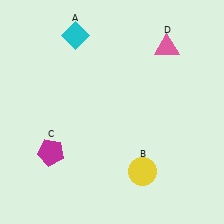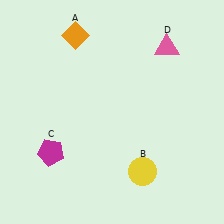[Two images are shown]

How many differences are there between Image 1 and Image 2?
There is 1 difference between the two images.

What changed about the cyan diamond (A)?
In Image 1, A is cyan. In Image 2, it changed to orange.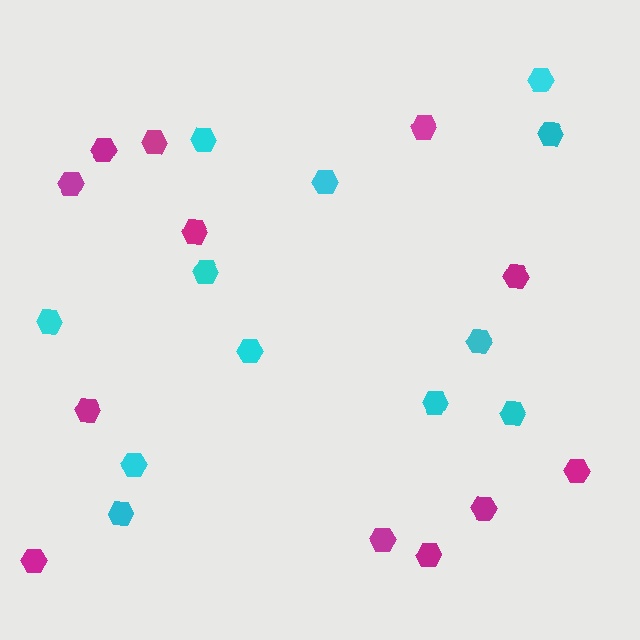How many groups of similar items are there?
There are 2 groups: one group of magenta hexagons (12) and one group of cyan hexagons (12).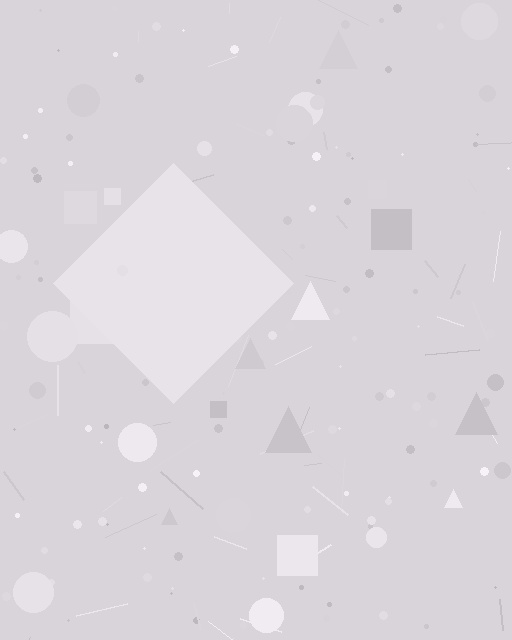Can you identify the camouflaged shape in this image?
The camouflaged shape is a diamond.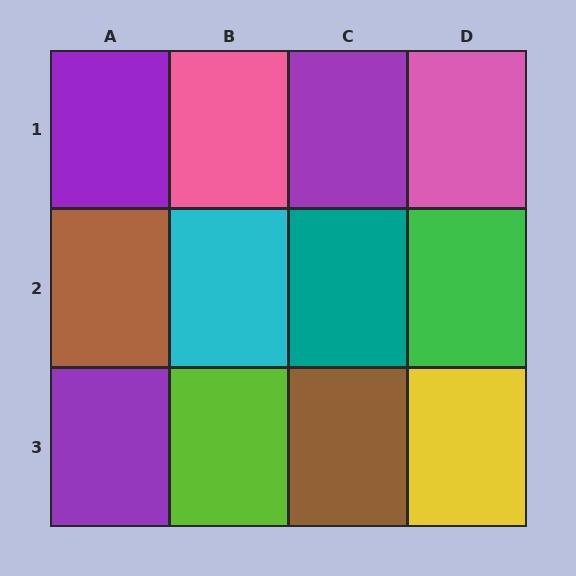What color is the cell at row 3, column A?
Purple.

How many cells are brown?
2 cells are brown.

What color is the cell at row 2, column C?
Teal.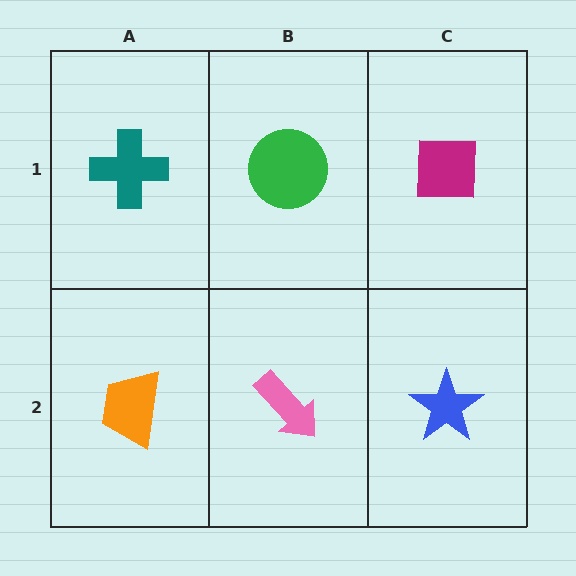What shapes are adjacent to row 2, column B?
A green circle (row 1, column B), an orange trapezoid (row 2, column A), a blue star (row 2, column C).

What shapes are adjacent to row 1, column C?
A blue star (row 2, column C), a green circle (row 1, column B).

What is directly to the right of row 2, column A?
A pink arrow.